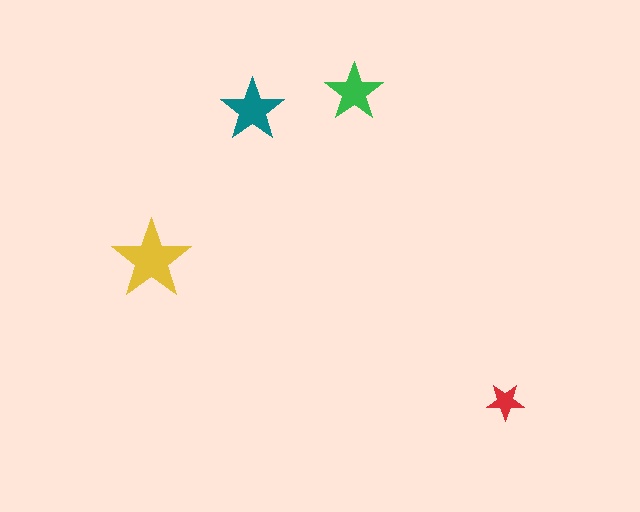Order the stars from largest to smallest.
the yellow one, the teal one, the green one, the red one.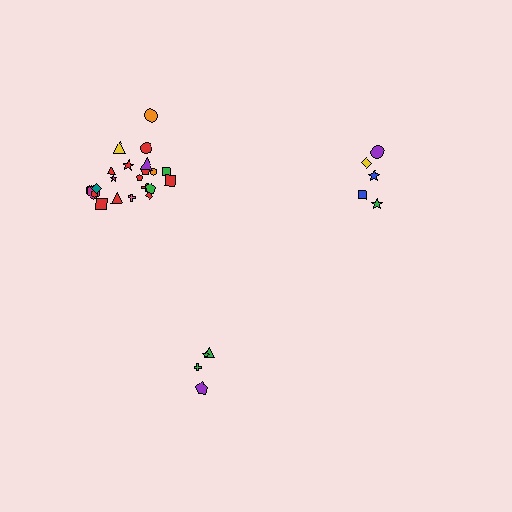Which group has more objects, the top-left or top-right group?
The top-left group.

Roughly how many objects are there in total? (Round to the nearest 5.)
Roughly 30 objects in total.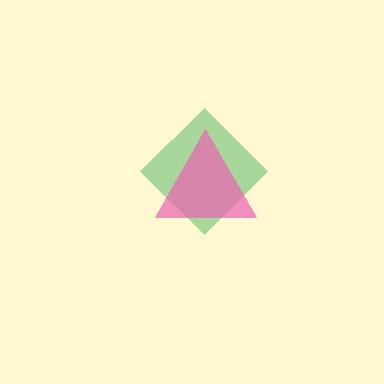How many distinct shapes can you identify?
There are 2 distinct shapes: a green diamond, a pink triangle.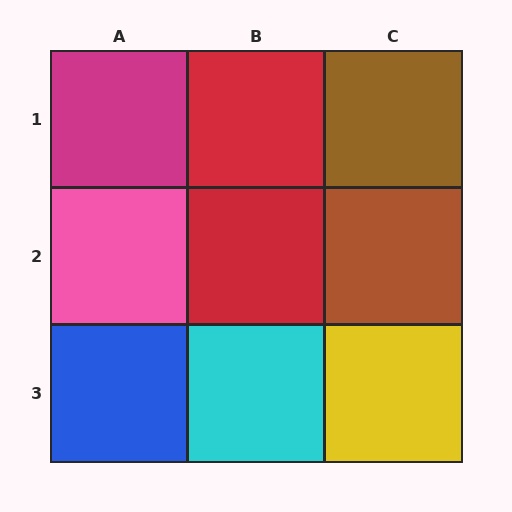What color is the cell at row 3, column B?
Cyan.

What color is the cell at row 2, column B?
Red.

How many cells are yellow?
1 cell is yellow.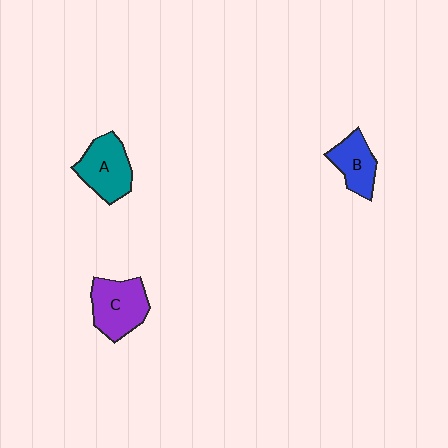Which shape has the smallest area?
Shape B (blue).